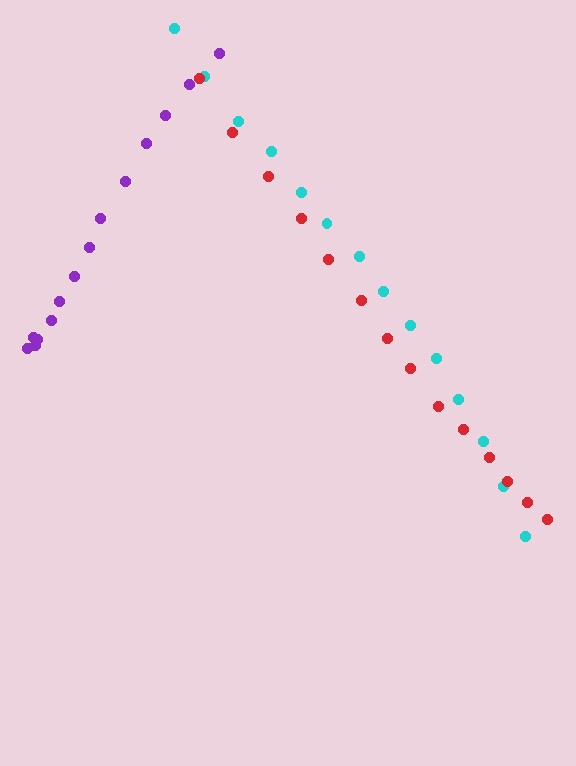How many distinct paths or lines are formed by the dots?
There are 3 distinct paths.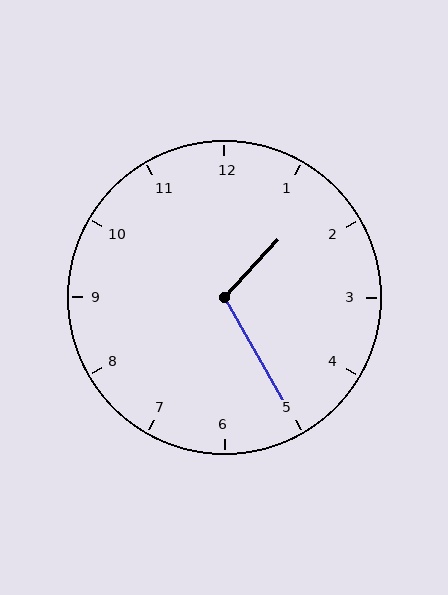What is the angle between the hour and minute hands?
Approximately 108 degrees.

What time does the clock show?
1:25.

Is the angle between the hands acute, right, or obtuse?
It is obtuse.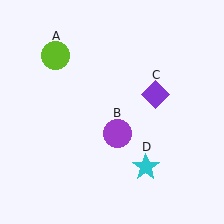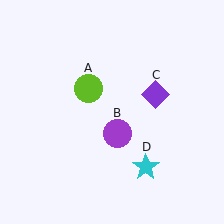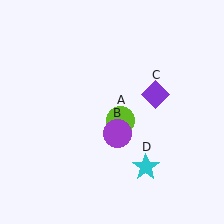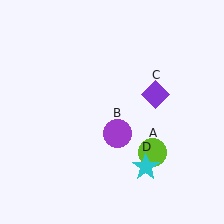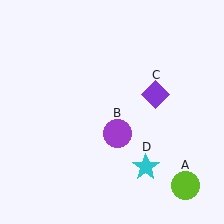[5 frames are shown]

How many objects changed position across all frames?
1 object changed position: lime circle (object A).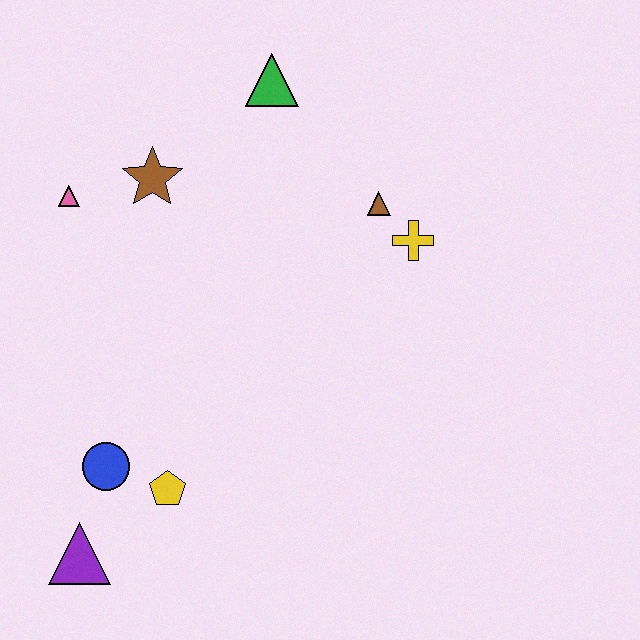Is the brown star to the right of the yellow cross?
No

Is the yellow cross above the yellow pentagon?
Yes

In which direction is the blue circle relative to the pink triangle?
The blue circle is below the pink triangle.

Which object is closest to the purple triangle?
The blue circle is closest to the purple triangle.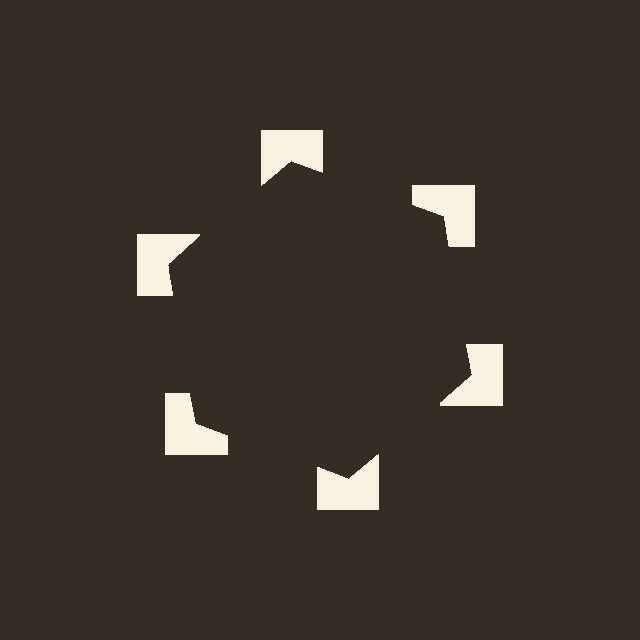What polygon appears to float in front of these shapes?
An illusory hexagon — its edges are inferred from the aligned wedge cuts in the notched squares, not physically drawn.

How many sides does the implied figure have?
6 sides.